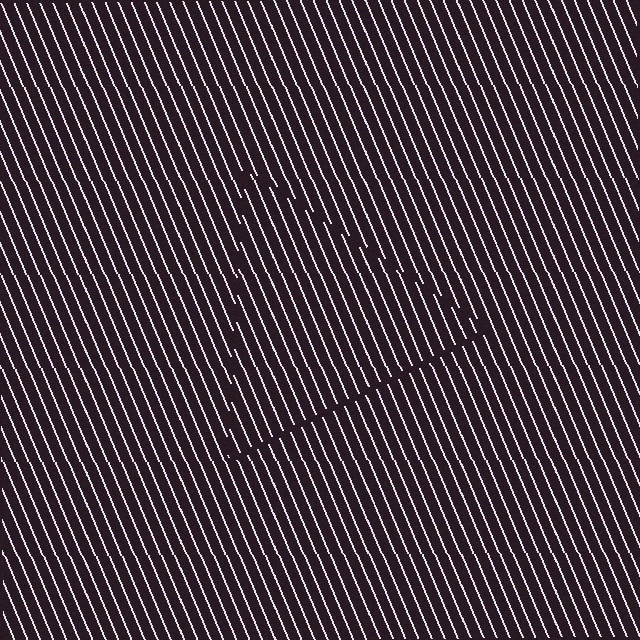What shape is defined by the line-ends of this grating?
An illusory triangle. The interior of the shape contains the same grating, shifted by half a period — the contour is defined by the phase discontinuity where line-ends from the inner and outer gratings abut.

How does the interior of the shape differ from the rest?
The interior of the shape contains the same grating, shifted by half a period — the contour is defined by the phase discontinuity where line-ends from the inner and outer gratings abut.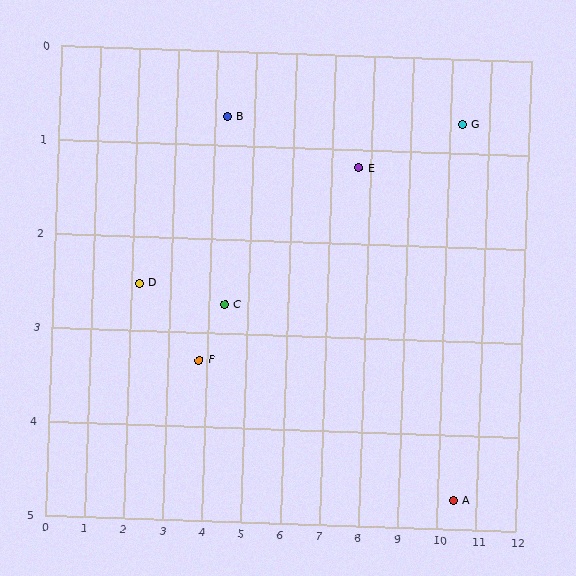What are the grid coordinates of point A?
Point A is at approximately (10.4, 4.7).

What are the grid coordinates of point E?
Point E is at approximately (7.7, 1.2).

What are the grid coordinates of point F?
Point F is at approximately (3.8, 3.3).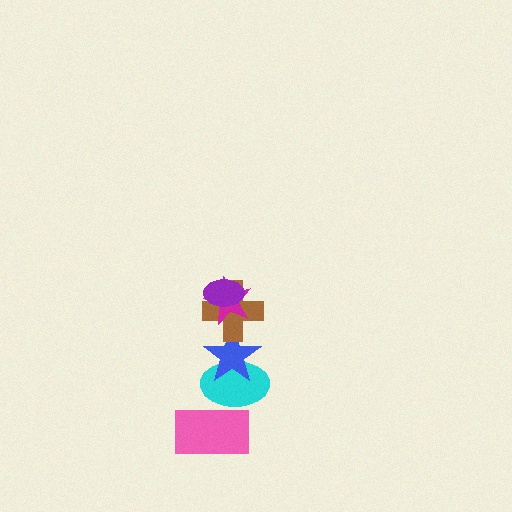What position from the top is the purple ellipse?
The purple ellipse is 1st from the top.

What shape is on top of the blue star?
The brown cross is on top of the blue star.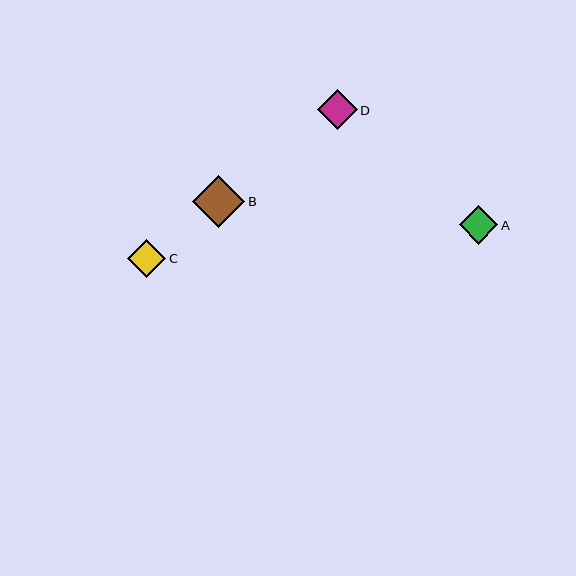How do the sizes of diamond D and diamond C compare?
Diamond D and diamond C are approximately the same size.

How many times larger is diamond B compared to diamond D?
Diamond B is approximately 1.3 times the size of diamond D.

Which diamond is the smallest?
Diamond C is the smallest with a size of approximately 38 pixels.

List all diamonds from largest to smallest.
From largest to smallest: B, D, A, C.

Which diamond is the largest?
Diamond B is the largest with a size of approximately 52 pixels.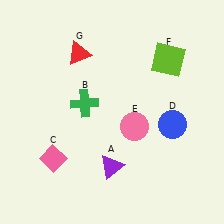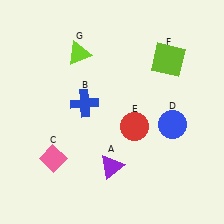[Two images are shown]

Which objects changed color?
B changed from green to blue. E changed from pink to red. G changed from red to lime.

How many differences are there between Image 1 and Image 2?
There are 3 differences between the two images.